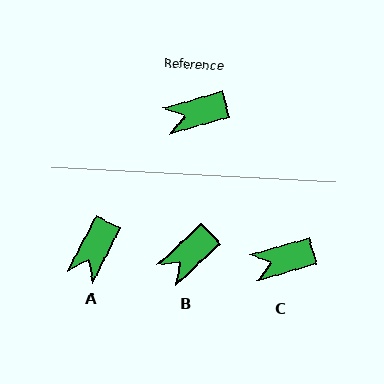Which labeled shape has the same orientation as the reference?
C.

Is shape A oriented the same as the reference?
No, it is off by about 48 degrees.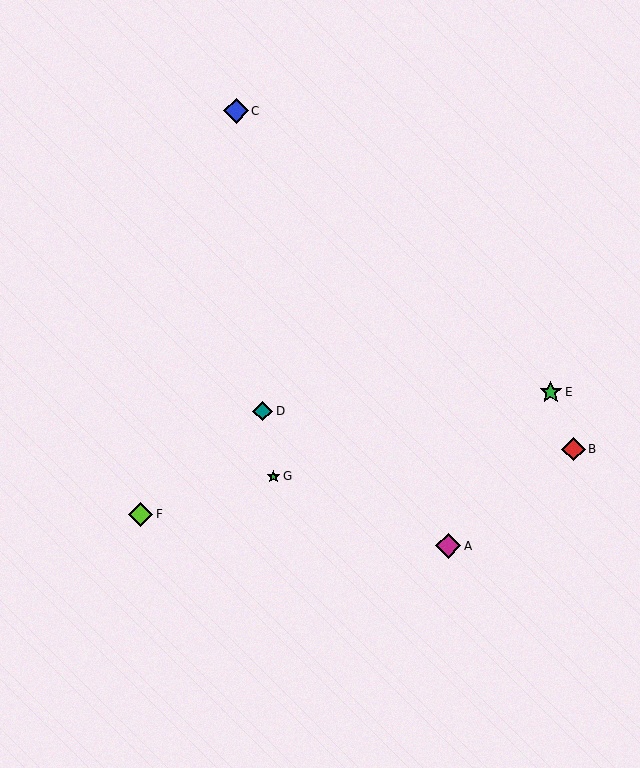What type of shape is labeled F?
Shape F is a lime diamond.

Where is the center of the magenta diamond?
The center of the magenta diamond is at (448, 546).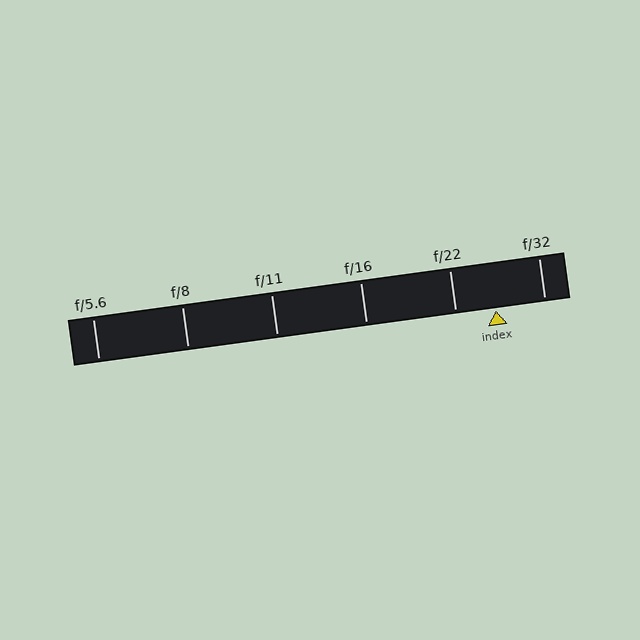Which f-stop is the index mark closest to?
The index mark is closest to f/22.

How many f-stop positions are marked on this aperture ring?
There are 6 f-stop positions marked.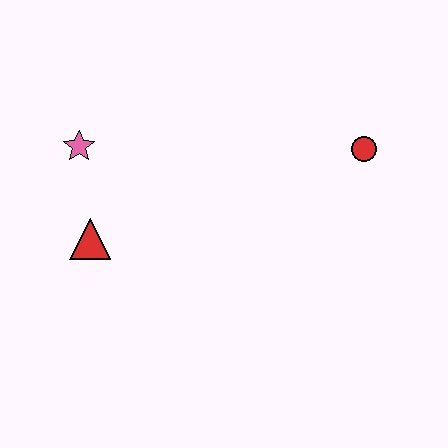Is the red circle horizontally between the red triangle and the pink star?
No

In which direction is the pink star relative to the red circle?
The pink star is to the left of the red circle.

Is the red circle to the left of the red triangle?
No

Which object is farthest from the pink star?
The red circle is farthest from the pink star.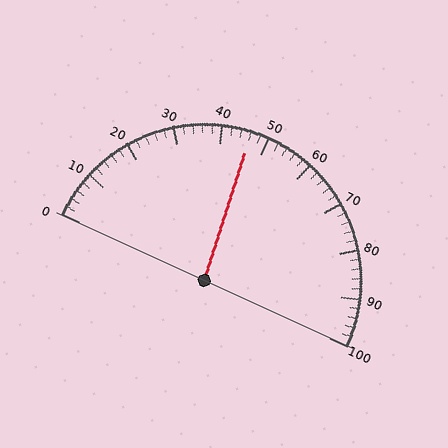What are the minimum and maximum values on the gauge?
The gauge ranges from 0 to 100.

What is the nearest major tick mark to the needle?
The nearest major tick mark is 50.